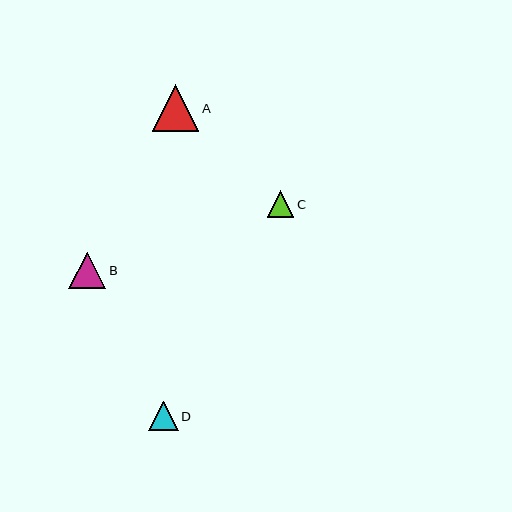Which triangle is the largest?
Triangle A is the largest with a size of approximately 47 pixels.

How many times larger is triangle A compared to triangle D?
Triangle A is approximately 1.6 times the size of triangle D.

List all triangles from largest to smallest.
From largest to smallest: A, B, D, C.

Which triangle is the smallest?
Triangle C is the smallest with a size of approximately 26 pixels.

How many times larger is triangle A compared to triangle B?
Triangle A is approximately 1.3 times the size of triangle B.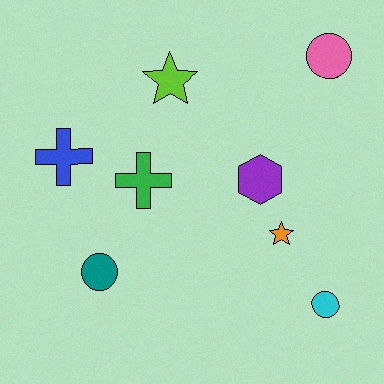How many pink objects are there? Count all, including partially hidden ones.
There is 1 pink object.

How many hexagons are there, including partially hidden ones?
There is 1 hexagon.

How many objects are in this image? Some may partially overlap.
There are 8 objects.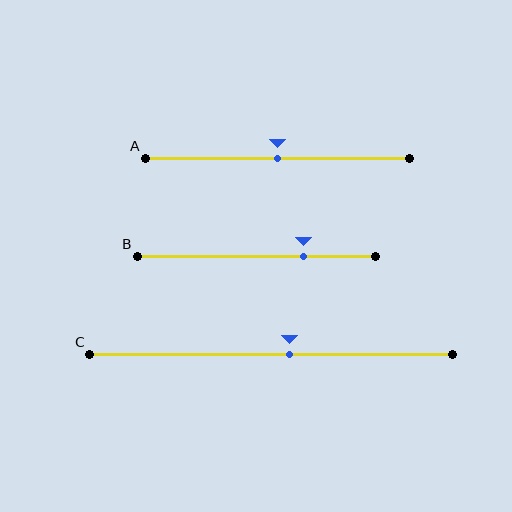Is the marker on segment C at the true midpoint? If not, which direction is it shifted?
No, the marker on segment C is shifted to the right by about 5% of the segment length.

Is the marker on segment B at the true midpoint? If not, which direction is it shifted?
No, the marker on segment B is shifted to the right by about 20% of the segment length.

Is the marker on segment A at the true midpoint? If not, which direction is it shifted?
Yes, the marker on segment A is at the true midpoint.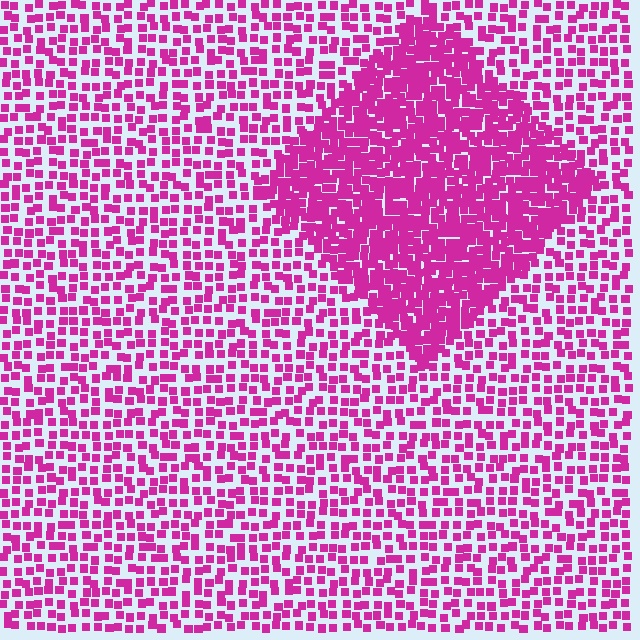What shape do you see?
I see a diamond.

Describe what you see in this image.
The image contains small magenta elements arranged at two different densities. A diamond-shaped region is visible where the elements are more densely packed than the surrounding area.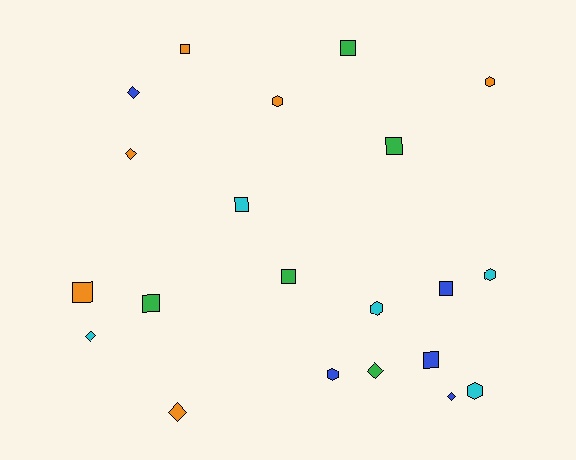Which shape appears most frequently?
Square, with 9 objects.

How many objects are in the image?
There are 21 objects.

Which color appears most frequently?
Orange, with 6 objects.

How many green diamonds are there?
There is 1 green diamond.